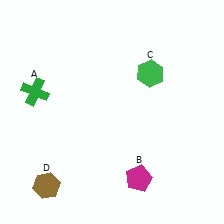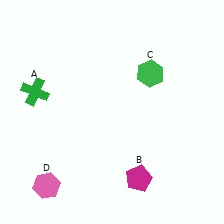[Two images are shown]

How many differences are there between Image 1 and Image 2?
There is 1 difference between the two images.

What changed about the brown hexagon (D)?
In Image 1, D is brown. In Image 2, it changed to pink.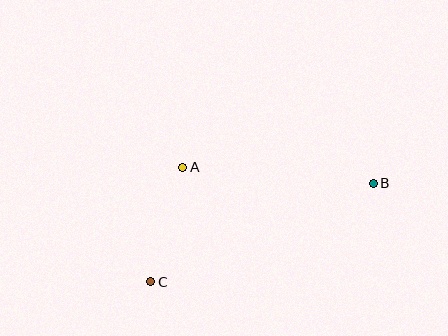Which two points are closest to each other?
Points A and C are closest to each other.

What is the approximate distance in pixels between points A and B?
The distance between A and B is approximately 191 pixels.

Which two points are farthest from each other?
Points B and C are farthest from each other.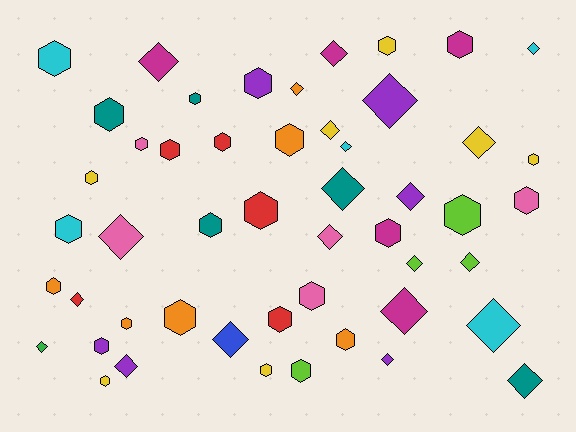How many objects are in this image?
There are 50 objects.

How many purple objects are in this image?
There are 6 purple objects.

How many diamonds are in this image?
There are 22 diamonds.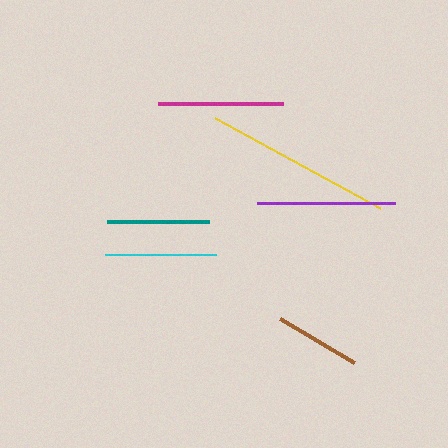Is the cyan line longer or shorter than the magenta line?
The magenta line is longer than the cyan line.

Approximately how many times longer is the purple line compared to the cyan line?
The purple line is approximately 1.2 times the length of the cyan line.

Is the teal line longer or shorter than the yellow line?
The yellow line is longer than the teal line.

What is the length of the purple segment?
The purple segment is approximately 139 pixels long.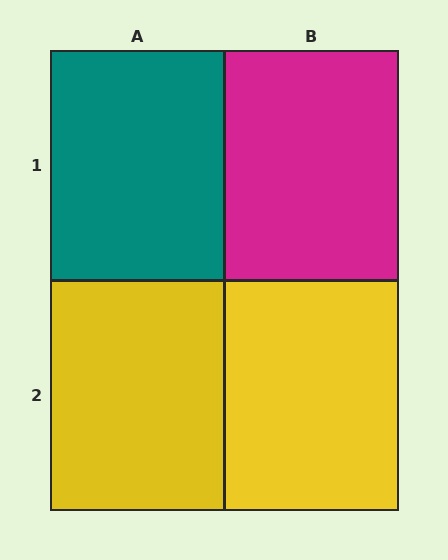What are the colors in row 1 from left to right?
Teal, magenta.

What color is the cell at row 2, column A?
Yellow.